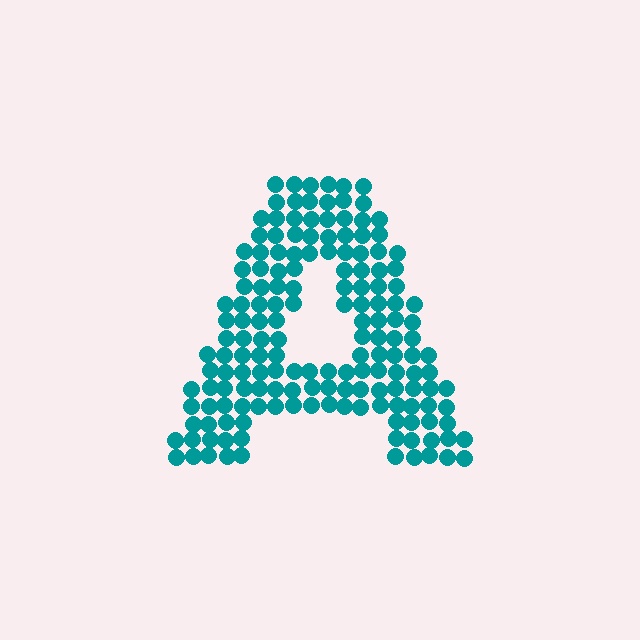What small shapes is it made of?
It is made of small circles.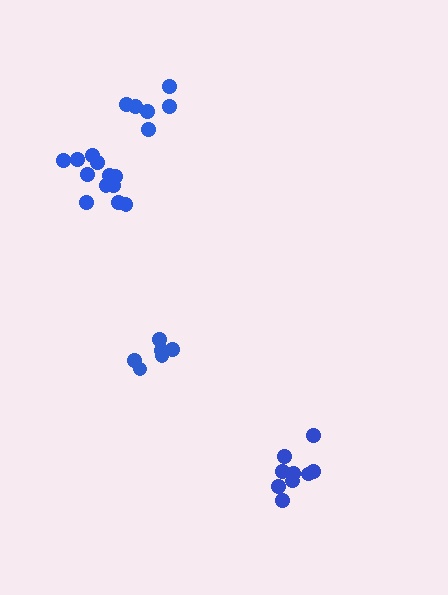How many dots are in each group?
Group 1: 6 dots, Group 2: 9 dots, Group 3: 6 dots, Group 4: 12 dots (33 total).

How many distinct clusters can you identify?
There are 4 distinct clusters.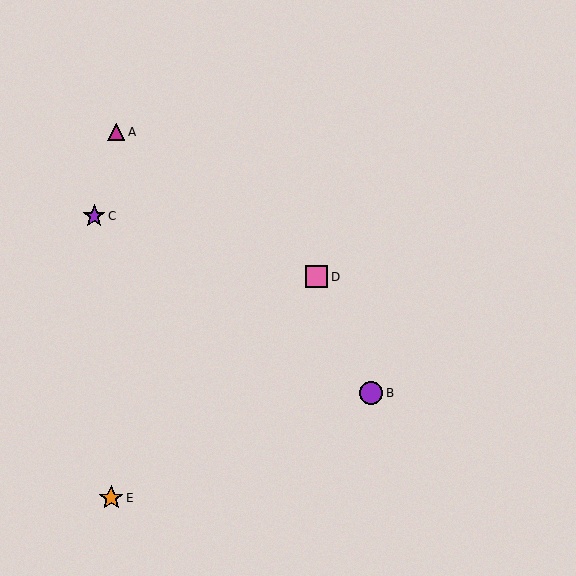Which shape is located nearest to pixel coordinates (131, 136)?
The magenta triangle (labeled A) at (116, 132) is nearest to that location.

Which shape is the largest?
The orange star (labeled E) is the largest.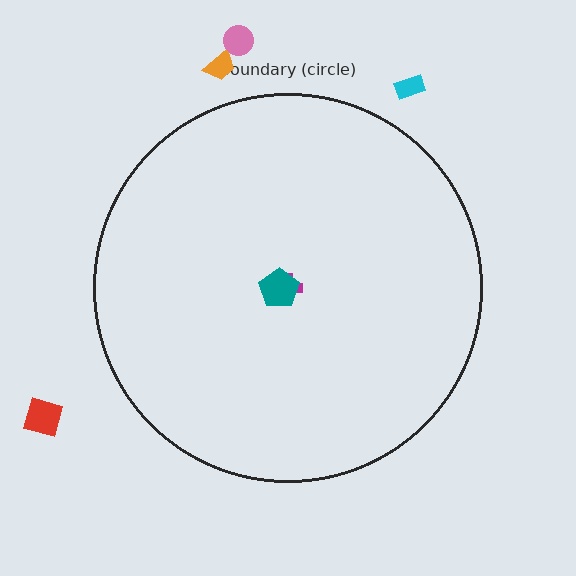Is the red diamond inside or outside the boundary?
Outside.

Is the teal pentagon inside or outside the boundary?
Inside.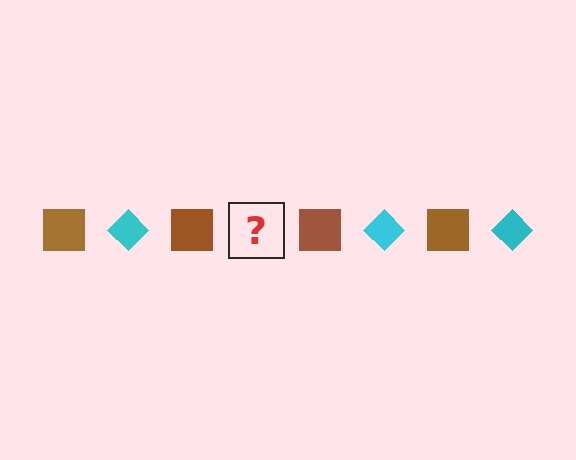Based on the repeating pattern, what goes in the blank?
The blank should be a cyan diamond.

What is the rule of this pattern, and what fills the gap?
The rule is that the pattern alternates between brown square and cyan diamond. The gap should be filled with a cyan diamond.